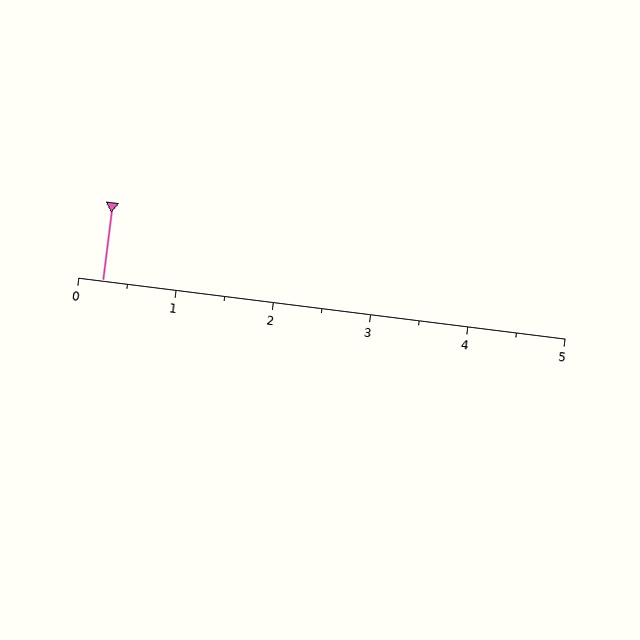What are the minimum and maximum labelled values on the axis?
The axis runs from 0 to 5.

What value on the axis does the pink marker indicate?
The marker indicates approximately 0.2.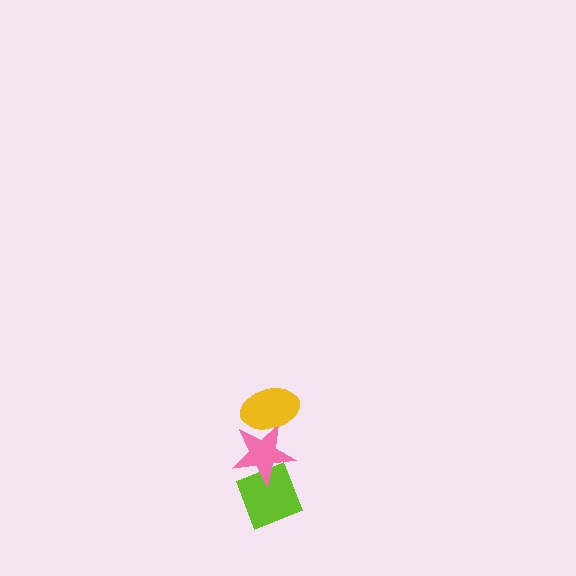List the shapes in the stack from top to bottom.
From top to bottom: the yellow ellipse, the pink star, the lime diamond.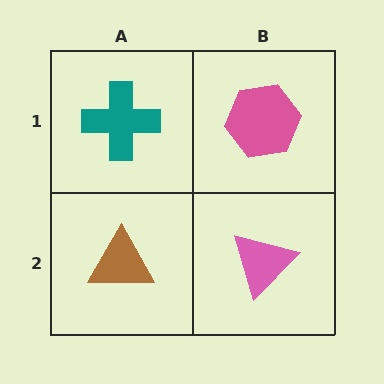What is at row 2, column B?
A pink triangle.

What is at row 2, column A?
A brown triangle.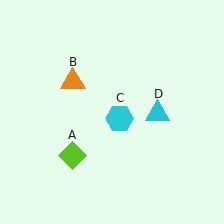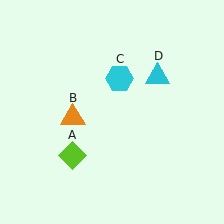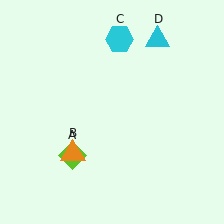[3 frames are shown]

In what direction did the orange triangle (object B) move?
The orange triangle (object B) moved down.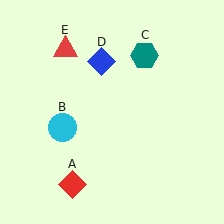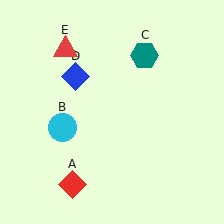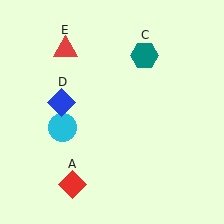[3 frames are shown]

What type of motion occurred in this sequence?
The blue diamond (object D) rotated counterclockwise around the center of the scene.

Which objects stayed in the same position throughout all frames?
Red diamond (object A) and cyan circle (object B) and teal hexagon (object C) and red triangle (object E) remained stationary.